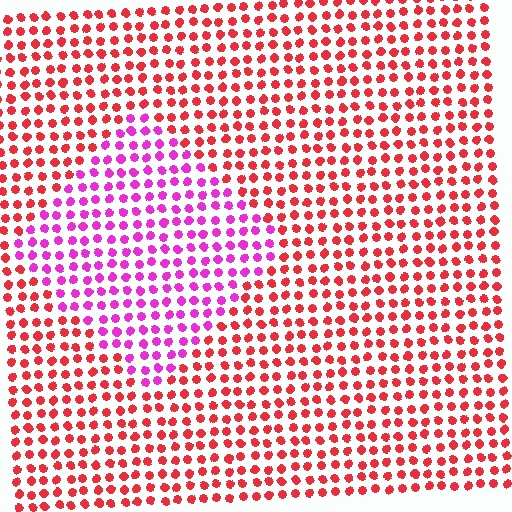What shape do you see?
I see a diamond.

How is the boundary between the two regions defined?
The boundary is defined purely by a slight shift in hue (about 48 degrees). Spacing, size, and orientation are identical on both sides.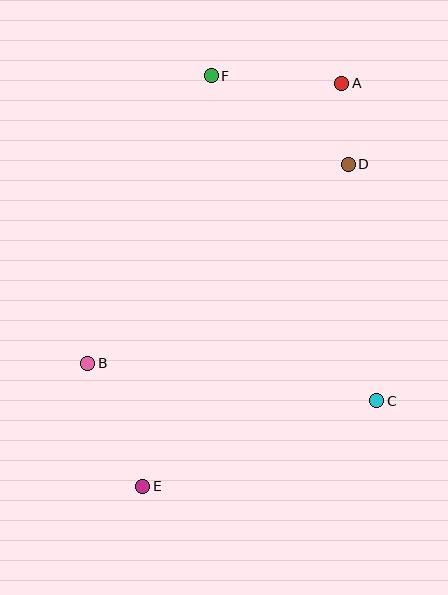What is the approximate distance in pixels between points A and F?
The distance between A and F is approximately 130 pixels.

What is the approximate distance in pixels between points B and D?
The distance between B and D is approximately 328 pixels.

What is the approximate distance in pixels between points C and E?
The distance between C and E is approximately 249 pixels.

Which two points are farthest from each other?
Points A and E are farthest from each other.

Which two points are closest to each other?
Points A and D are closest to each other.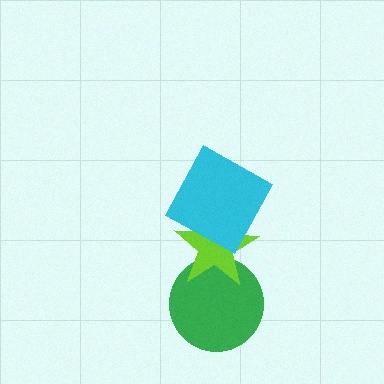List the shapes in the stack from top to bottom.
From top to bottom: the cyan square, the lime star, the green circle.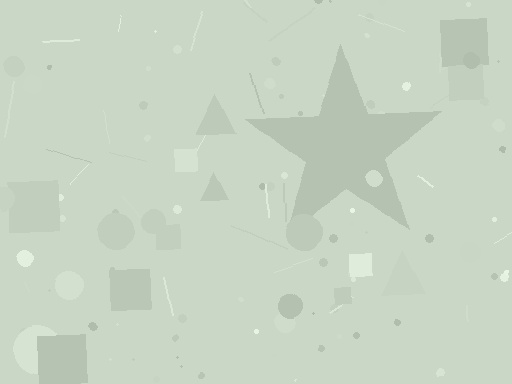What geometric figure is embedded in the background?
A star is embedded in the background.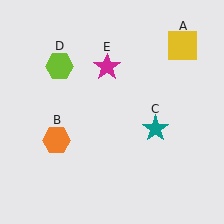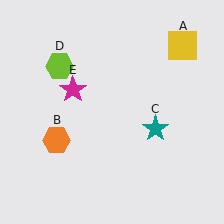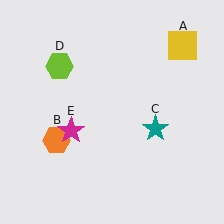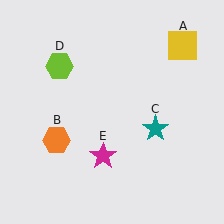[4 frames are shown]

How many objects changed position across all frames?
1 object changed position: magenta star (object E).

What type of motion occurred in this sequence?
The magenta star (object E) rotated counterclockwise around the center of the scene.